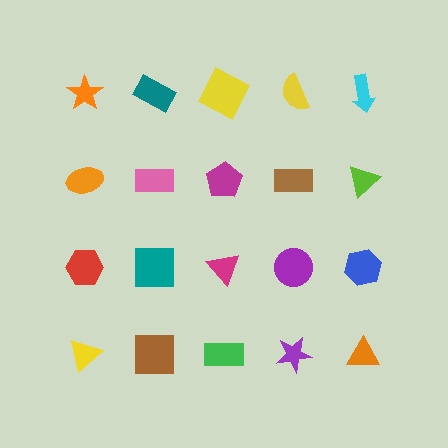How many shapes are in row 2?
5 shapes.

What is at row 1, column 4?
A yellow semicircle.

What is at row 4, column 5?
An orange triangle.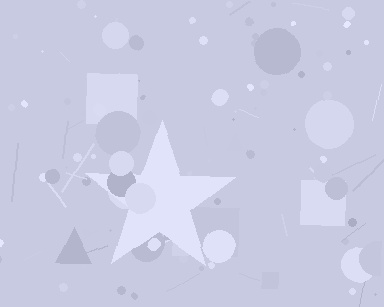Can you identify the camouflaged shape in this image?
The camouflaged shape is a star.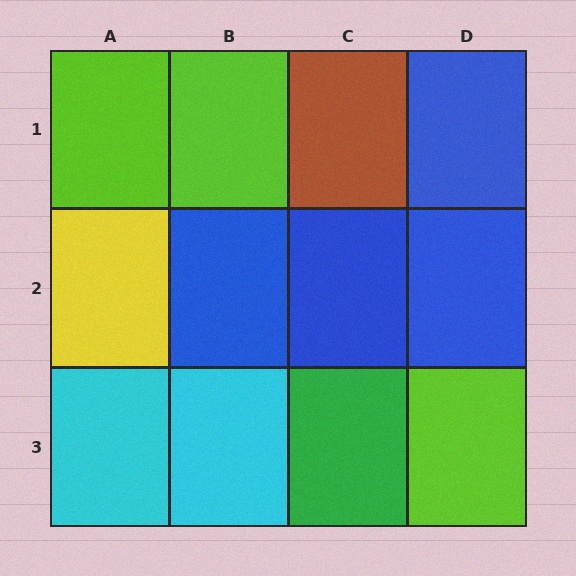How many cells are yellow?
1 cell is yellow.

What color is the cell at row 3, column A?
Cyan.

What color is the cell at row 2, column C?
Blue.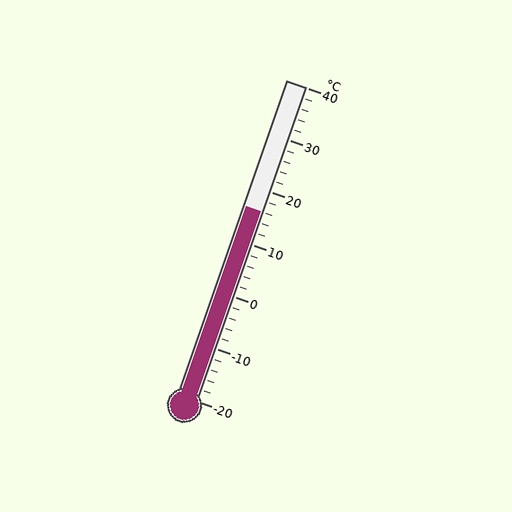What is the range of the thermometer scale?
The thermometer scale ranges from -20°C to 40°C.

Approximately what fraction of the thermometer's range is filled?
The thermometer is filled to approximately 60% of its range.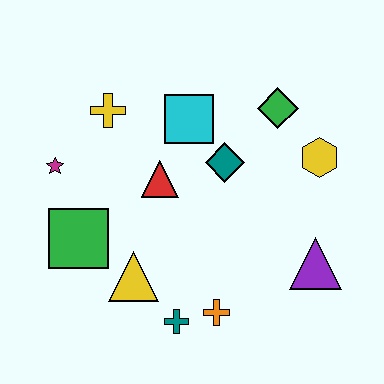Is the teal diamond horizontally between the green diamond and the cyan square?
Yes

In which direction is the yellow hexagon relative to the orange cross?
The yellow hexagon is above the orange cross.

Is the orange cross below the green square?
Yes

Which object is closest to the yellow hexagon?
The green diamond is closest to the yellow hexagon.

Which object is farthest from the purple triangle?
The magenta star is farthest from the purple triangle.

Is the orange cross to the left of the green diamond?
Yes